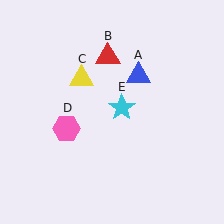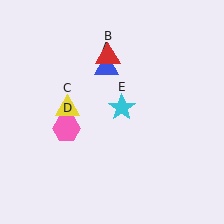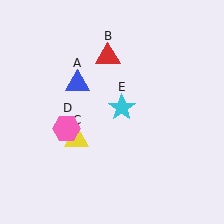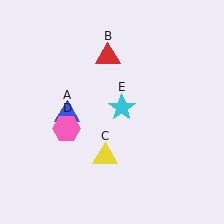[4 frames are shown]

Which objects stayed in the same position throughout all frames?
Red triangle (object B) and pink hexagon (object D) and cyan star (object E) remained stationary.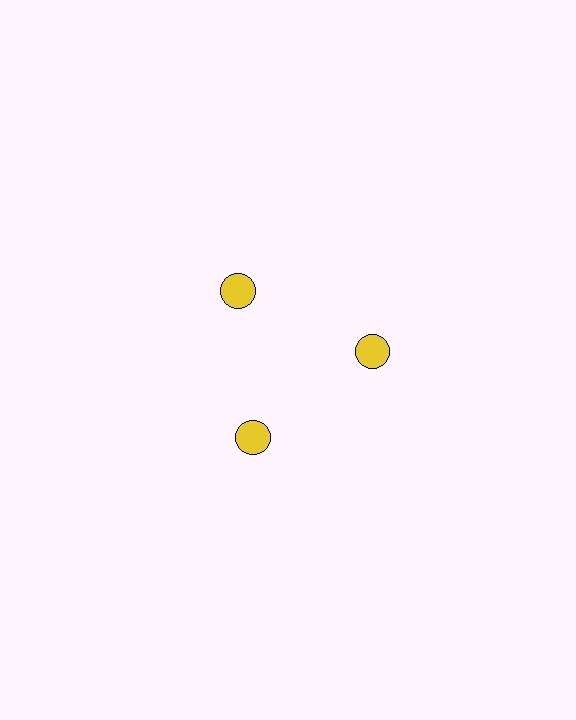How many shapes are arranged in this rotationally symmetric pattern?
There are 3 shapes, arranged in 3 groups of 1.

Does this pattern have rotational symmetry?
Yes, this pattern has 3-fold rotational symmetry. It looks the same after rotating 120 degrees around the center.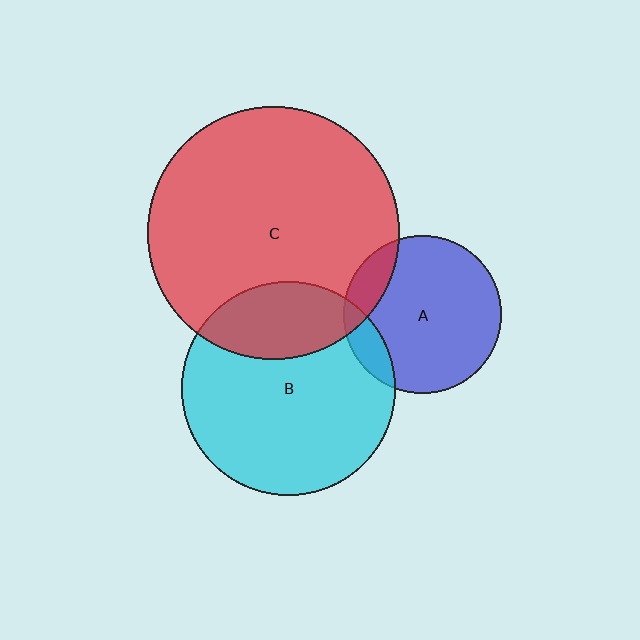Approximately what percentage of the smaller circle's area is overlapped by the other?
Approximately 10%.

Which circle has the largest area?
Circle C (red).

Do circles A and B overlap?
Yes.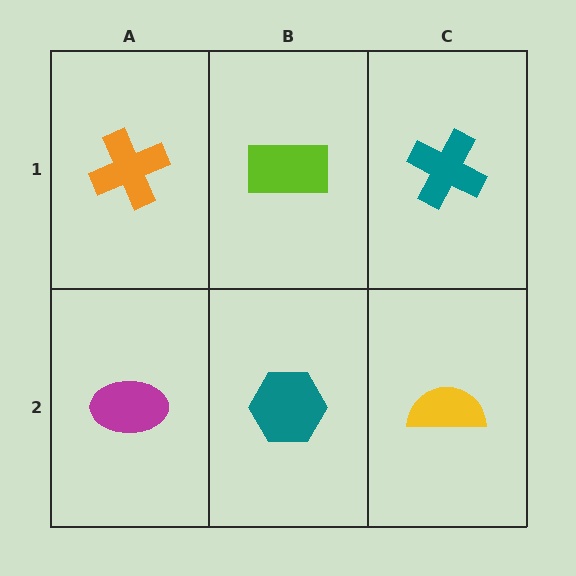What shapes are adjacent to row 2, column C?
A teal cross (row 1, column C), a teal hexagon (row 2, column B).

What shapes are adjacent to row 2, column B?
A lime rectangle (row 1, column B), a magenta ellipse (row 2, column A), a yellow semicircle (row 2, column C).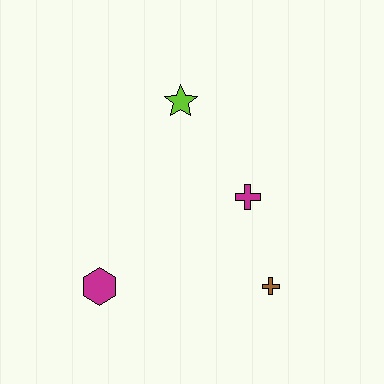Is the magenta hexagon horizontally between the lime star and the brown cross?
No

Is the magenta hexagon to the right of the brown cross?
No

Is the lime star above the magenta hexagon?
Yes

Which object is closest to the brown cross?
The magenta cross is closest to the brown cross.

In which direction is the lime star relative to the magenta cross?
The lime star is above the magenta cross.